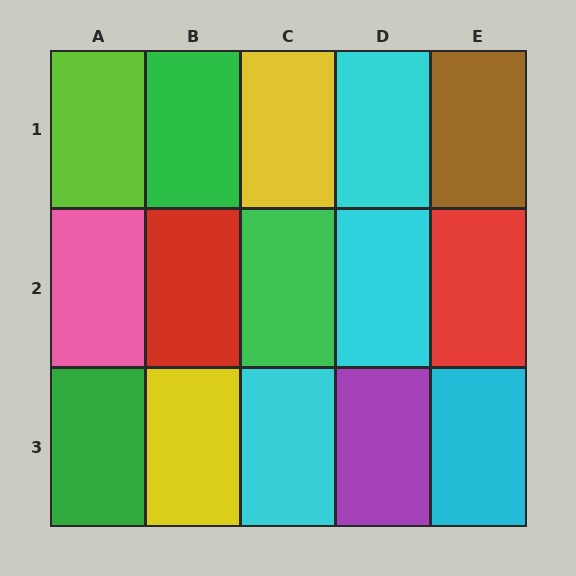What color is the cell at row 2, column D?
Cyan.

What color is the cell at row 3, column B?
Yellow.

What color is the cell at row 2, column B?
Red.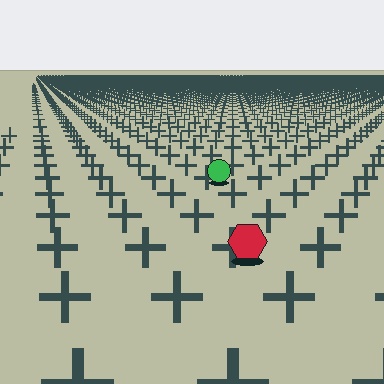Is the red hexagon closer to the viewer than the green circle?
Yes. The red hexagon is closer — you can tell from the texture gradient: the ground texture is coarser near it.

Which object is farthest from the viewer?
The green circle is farthest from the viewer. It appears smaller and the ground texture around it is denser.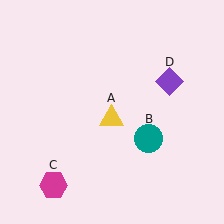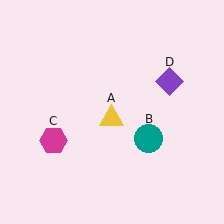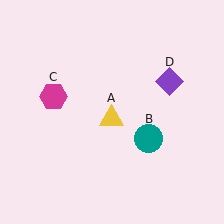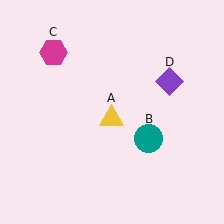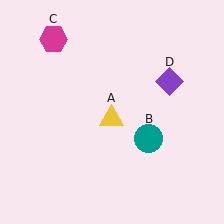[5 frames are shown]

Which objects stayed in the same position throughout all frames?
Yellow triangle (object A) and teal circle (object B) and purple diamond (object D) remained stationary.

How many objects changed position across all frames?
1 object changed position: magenta hexagon (object C).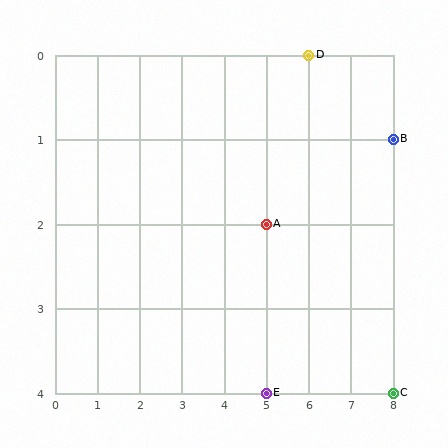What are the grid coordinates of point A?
Point A is at grid coordinates (5, 2).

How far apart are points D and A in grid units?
Points D and A are 1 column and 2 rows apart (about 2.2 grid units diagonally).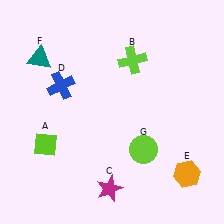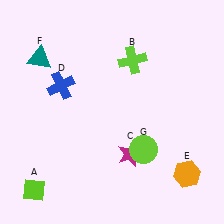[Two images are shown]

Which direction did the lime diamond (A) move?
The lime diamond (A) moved down.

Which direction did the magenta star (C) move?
The magenta star (C) moved up.